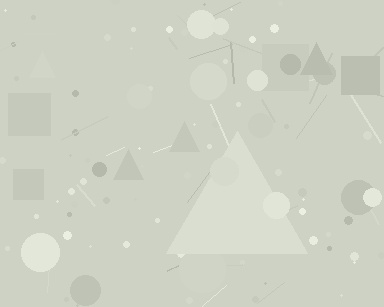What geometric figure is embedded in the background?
A triangle is embedded in the background.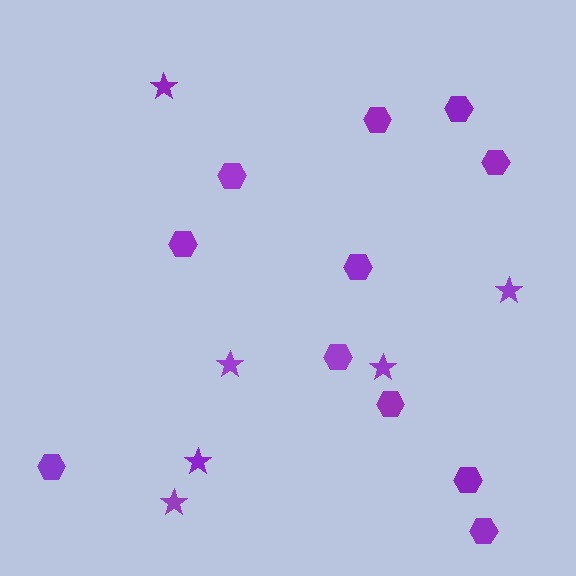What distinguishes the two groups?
There are 2 groups: one group of hexagons (11) and one group of stars (6).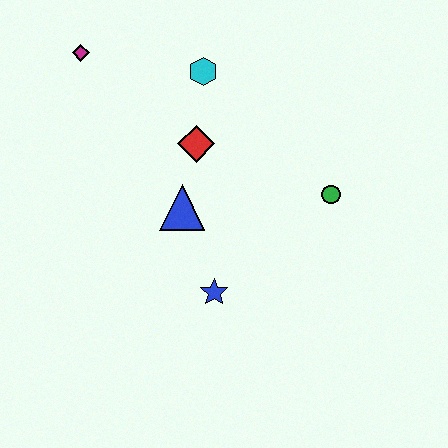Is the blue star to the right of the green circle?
No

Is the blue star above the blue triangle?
No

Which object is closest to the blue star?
The blue triangle is closest to the blue star.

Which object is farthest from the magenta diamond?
The green circle is farthest from the magenta diamond.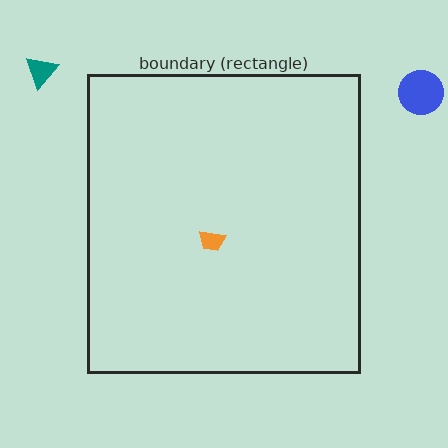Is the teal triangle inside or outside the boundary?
Outside.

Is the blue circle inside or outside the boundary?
Outside.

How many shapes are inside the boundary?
1 inside, 2 outside.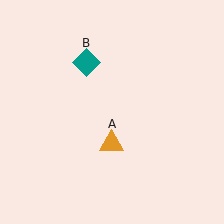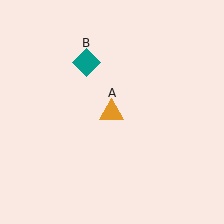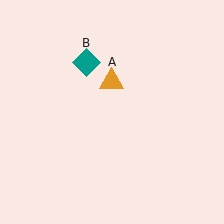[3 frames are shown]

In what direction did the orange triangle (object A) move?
The orange triangle (object A) moved up.